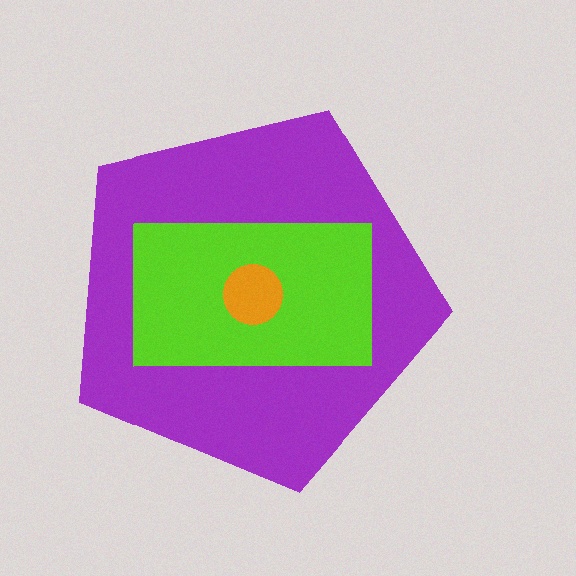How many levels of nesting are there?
3.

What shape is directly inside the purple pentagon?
The lime rectangle.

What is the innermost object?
The orange circle.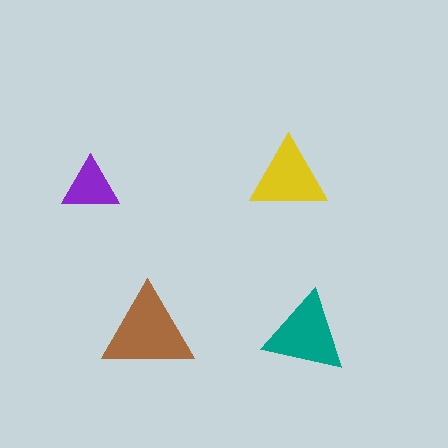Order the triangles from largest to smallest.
the brown one, the teal one, the yellow one, the purple one.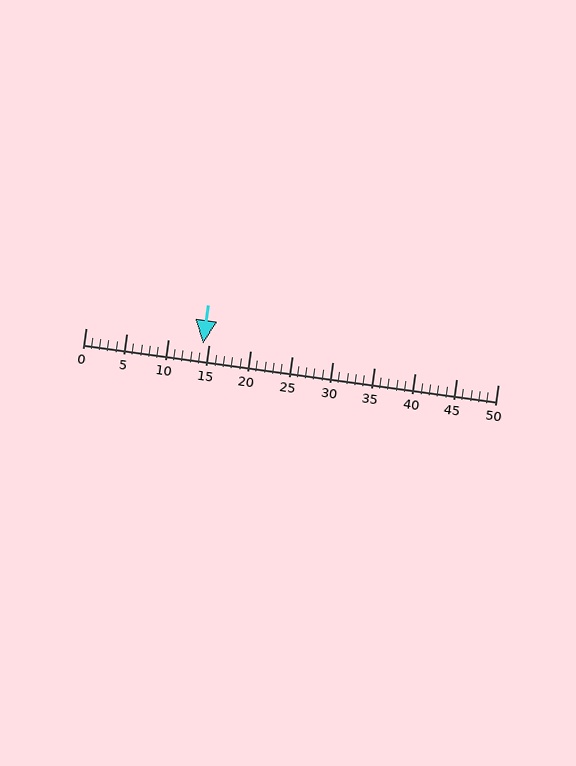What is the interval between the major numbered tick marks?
The major tick marks are spaced 5 units apart.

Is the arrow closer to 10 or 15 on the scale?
The arrow is closer to 15.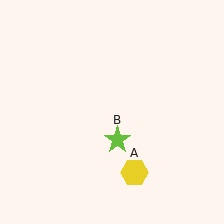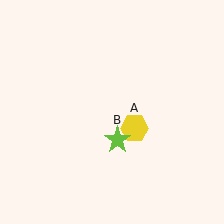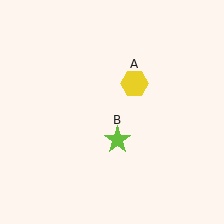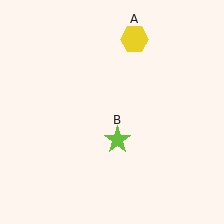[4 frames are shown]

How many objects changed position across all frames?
1 object changed position: yellow hexagon (object A).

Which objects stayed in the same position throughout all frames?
Lime star (object B) remained stationary.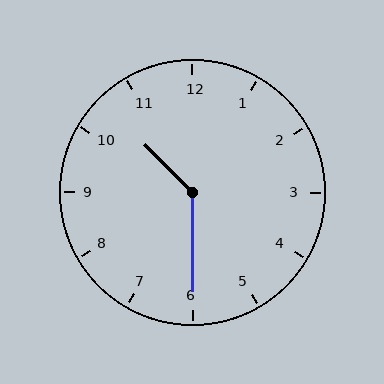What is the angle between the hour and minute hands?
Approximately 135 degrees.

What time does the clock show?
10:30.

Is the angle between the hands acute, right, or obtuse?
It is obtuse.